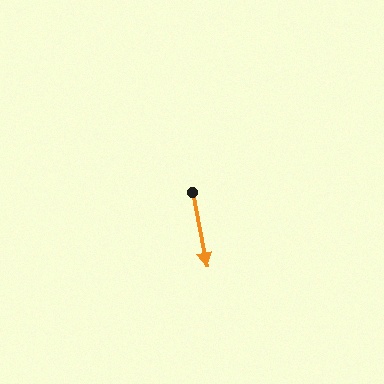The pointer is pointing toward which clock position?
Roughly 6 o'clock.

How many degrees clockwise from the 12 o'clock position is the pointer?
Approximately 169 degrees.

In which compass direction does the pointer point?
South.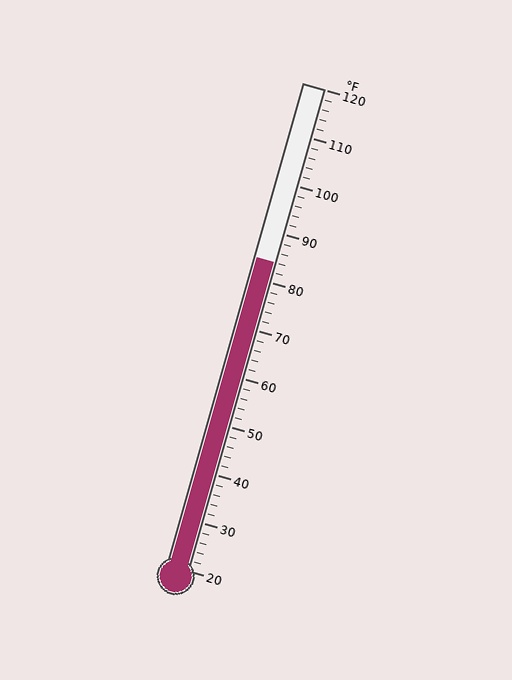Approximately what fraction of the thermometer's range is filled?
The thermometer is filled to approximately 65% of its range.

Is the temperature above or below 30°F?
The temperature is above 30°F.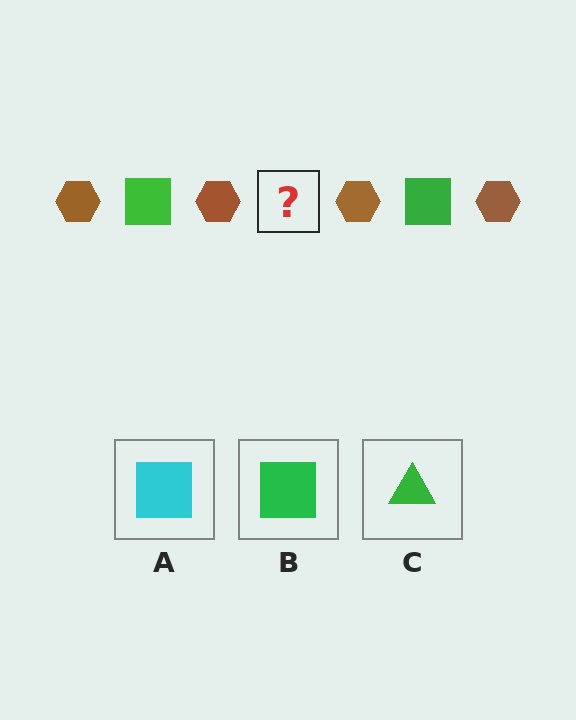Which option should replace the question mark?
Option B.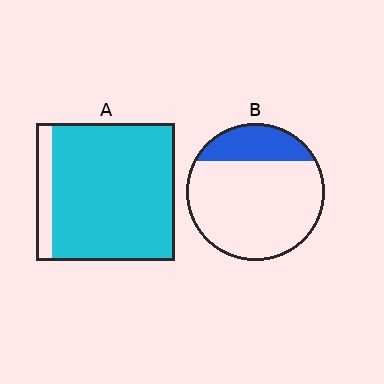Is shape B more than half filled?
No.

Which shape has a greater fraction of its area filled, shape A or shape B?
Shape A.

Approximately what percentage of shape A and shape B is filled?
A is approximately 90% and B is approximately 20%.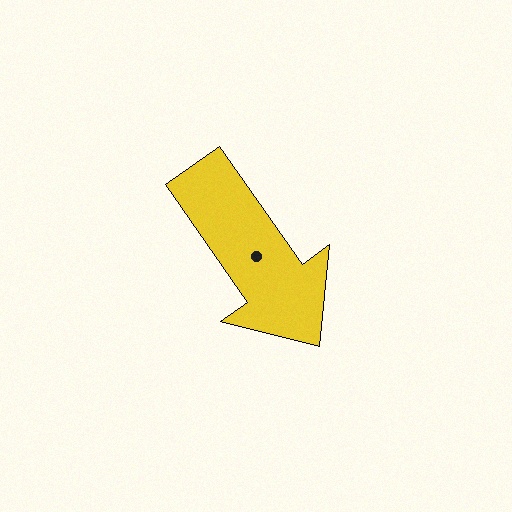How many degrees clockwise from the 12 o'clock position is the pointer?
Approximately 145 degrees.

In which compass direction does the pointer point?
Southeast.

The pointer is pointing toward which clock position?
Roughly 5 o'clock.